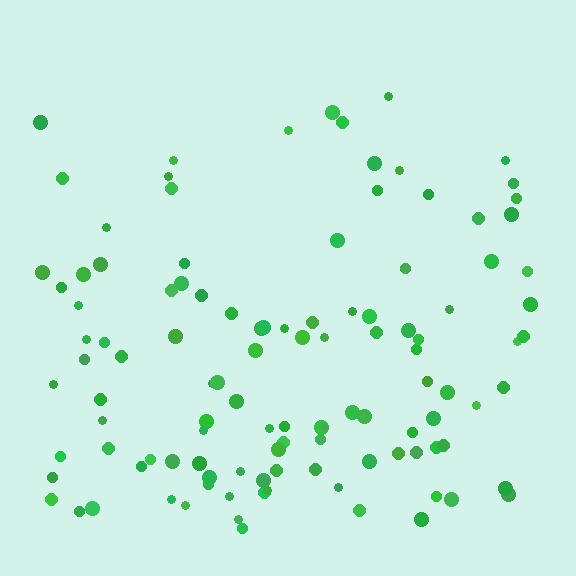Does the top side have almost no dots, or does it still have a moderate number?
Still a moderate number, just noticeably fewer than the bottom.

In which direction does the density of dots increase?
From top to bottom, with the bottom side densest.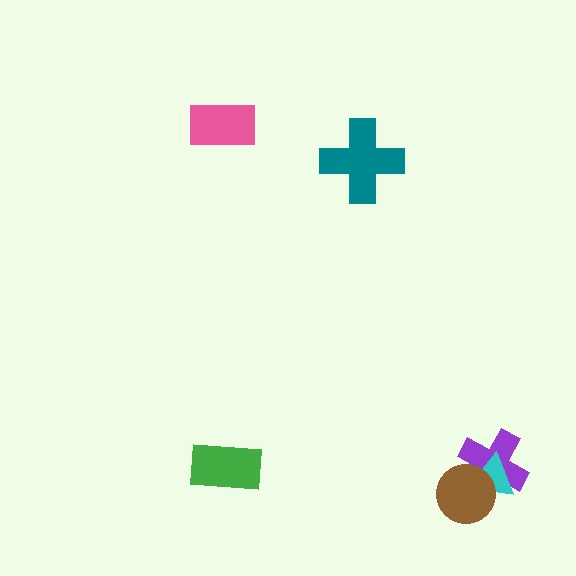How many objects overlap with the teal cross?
0 objects overlap with the teal cross.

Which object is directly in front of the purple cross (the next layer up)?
The cyan triangle is directly in front of the purple cross.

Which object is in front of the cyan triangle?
The brown circle is in front of the cyan triangle.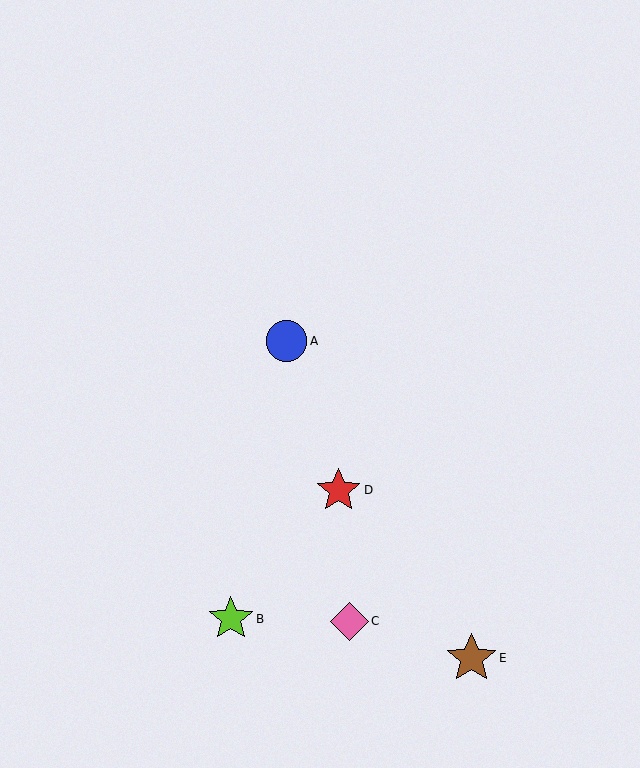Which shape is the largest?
The brown star (labeled E) is the largest.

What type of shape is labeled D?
Shape D is a red star.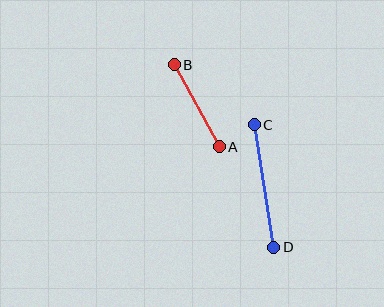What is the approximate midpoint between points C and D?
The midpoint is at approximately (264, 186) pixels.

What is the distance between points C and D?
The distance is approximately 124 pixels.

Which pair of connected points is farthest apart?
Points C and D are farthest apart.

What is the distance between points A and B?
The distance is approximately 93 pixels.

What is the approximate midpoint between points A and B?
The midpoint is at approximately (197, 106) pixels.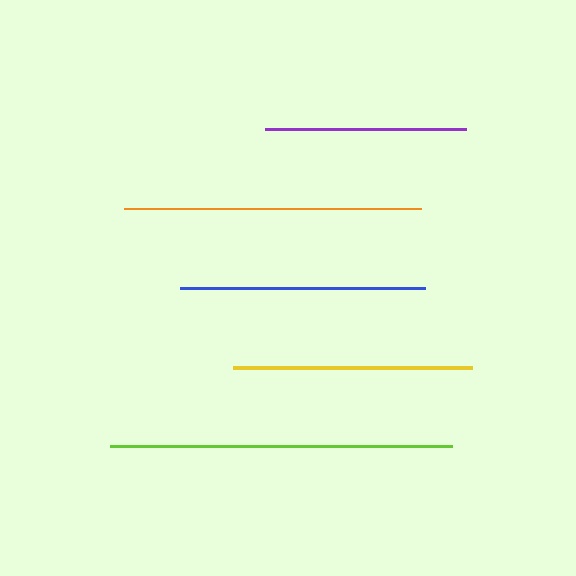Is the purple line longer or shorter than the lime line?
The lime line is longer than the purple line.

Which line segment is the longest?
The lime line is the longest at approximately 342 pixels.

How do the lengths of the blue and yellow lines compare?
The blue and yellow lines are approximately the same length.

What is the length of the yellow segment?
The yellow segment is approximately 239 pixels long.